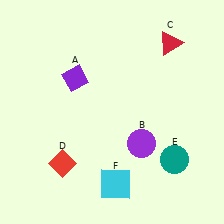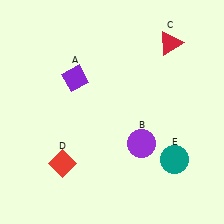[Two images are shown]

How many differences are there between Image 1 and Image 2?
There is 1 difference between the two images.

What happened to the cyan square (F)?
The cyan square (F) was removed in Image 2. It was in the bottom-right area of Image 1.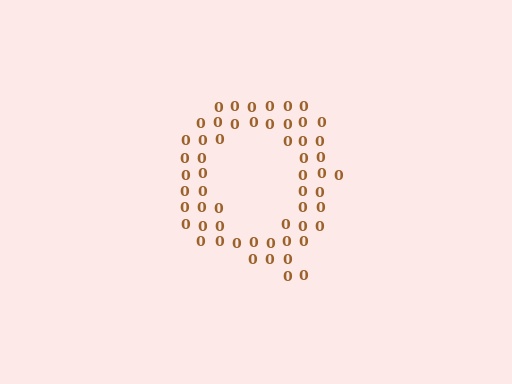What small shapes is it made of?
It is made of small digit 0's.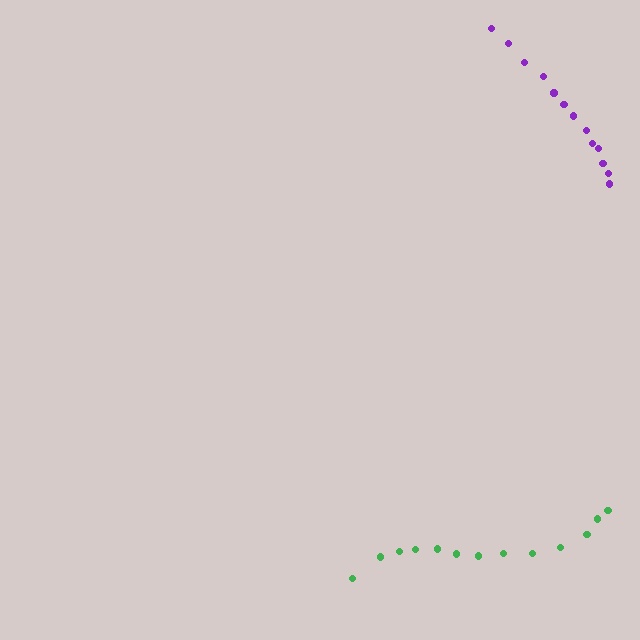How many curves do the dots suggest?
There are 2 distinct paths.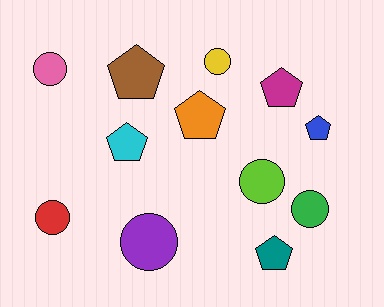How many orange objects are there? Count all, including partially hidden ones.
There is 1 orange object.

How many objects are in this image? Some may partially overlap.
There are 12 objects.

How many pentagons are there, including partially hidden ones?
There are 6 pentagons.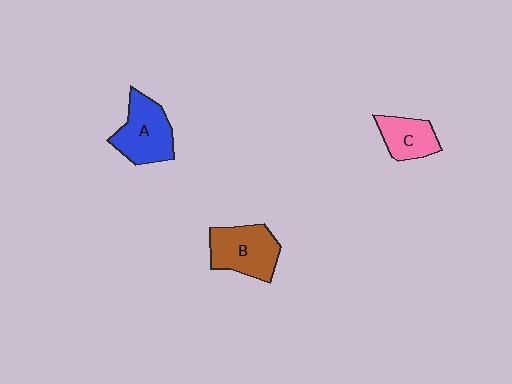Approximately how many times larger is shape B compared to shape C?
Approximately 1.5 times.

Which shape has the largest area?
Shape B (brown).